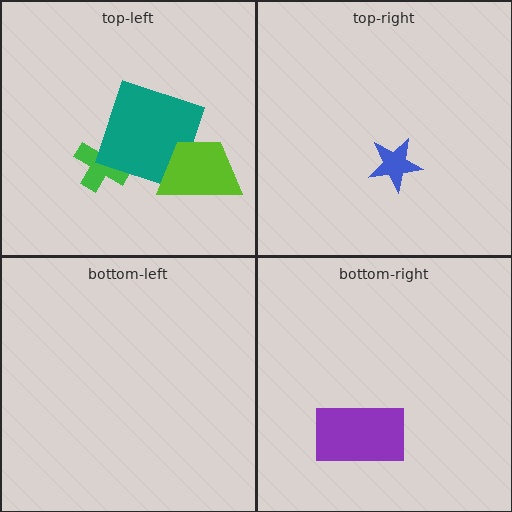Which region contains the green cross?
The top-left region.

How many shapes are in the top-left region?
3.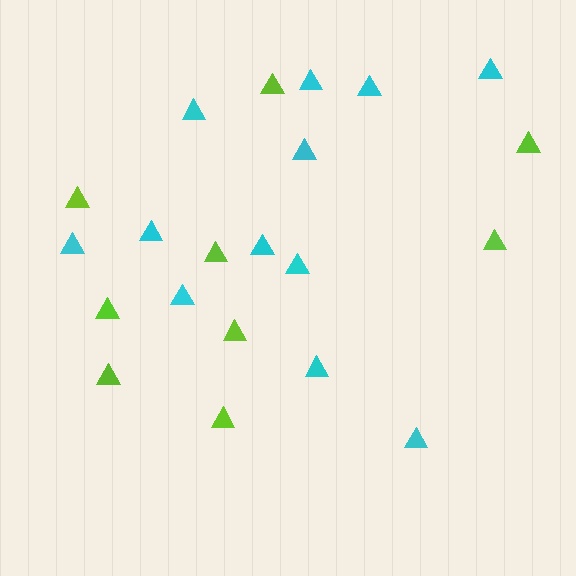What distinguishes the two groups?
There are 2 groups: one group of lime triangles (9) and one group of cyan triangles (12).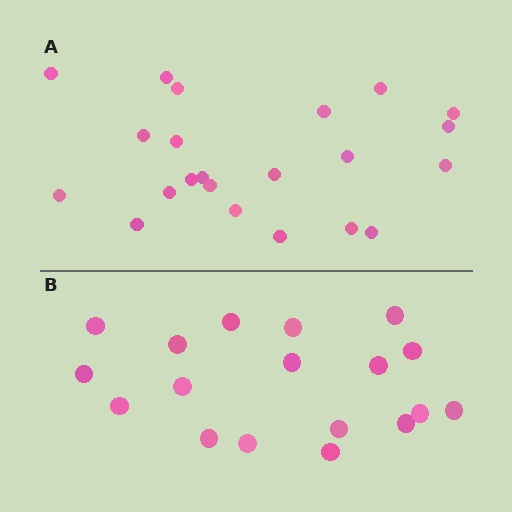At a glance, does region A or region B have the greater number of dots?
Region A (the top region) has more dots.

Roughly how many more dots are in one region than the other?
Region A has about 4 more dots than region B.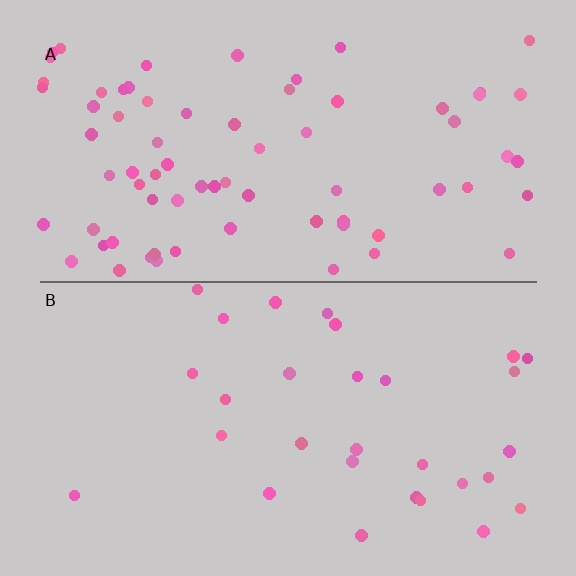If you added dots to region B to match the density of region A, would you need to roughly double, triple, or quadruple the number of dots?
Approximately double.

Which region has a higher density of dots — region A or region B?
A (the top).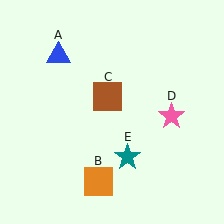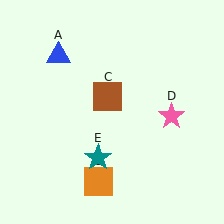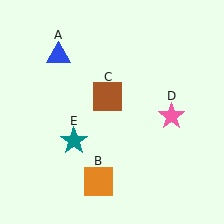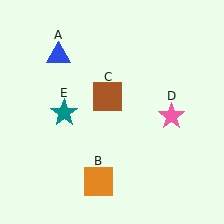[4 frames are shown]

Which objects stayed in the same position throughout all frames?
Blue triangle (object A) and orange square (object B) and brown square (object C) and pink star (object D) remained stationary.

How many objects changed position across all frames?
1 object changed position: teal star (object E).